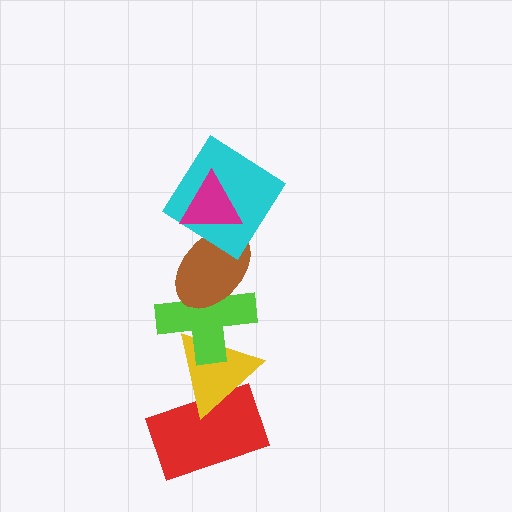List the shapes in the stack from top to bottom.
From top to bottom: the magenta triangle, the cyan diamond, the brown ellipse, the lime cross, the yellow triangle, the red rectangle.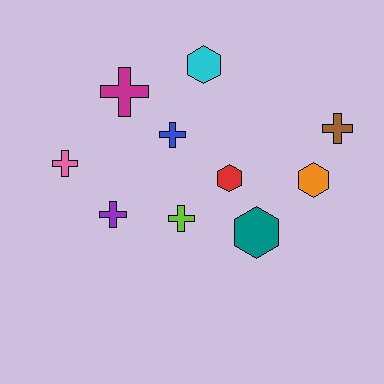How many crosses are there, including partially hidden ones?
There are 6 crosses.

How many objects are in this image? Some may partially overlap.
There are 10 objects.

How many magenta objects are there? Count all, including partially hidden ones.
There is 1 magenta object.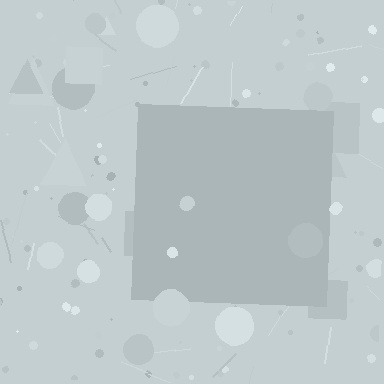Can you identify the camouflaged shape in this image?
The camouflaged shape is a square.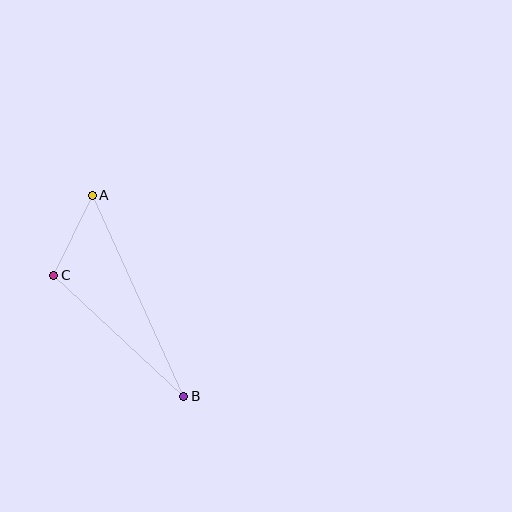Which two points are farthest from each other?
Points A and B are farthest from each other.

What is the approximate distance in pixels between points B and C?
The distance between B and C is approximately 177 pixels.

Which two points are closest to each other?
Points A and C are closest to each other.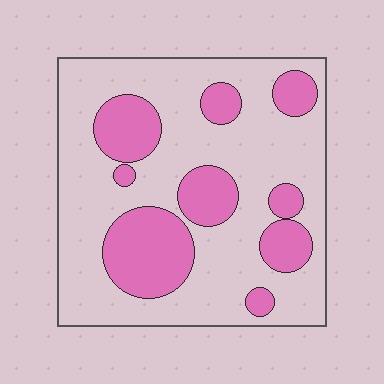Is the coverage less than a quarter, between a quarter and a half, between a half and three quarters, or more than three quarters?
Between a quarter and a half.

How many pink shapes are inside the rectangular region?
9.